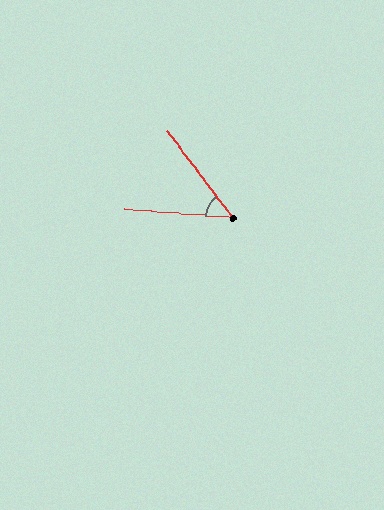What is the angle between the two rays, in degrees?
Approximately 48 degrees.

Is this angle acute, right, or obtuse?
It is acute.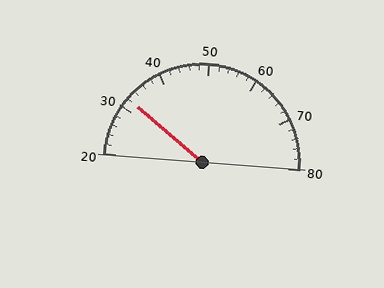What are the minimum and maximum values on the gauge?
The gauge ranges from 20 to 80.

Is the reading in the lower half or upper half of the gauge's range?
The reading is in the lower half of the range (20 to 80).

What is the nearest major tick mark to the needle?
The nearest major tick mark is 30.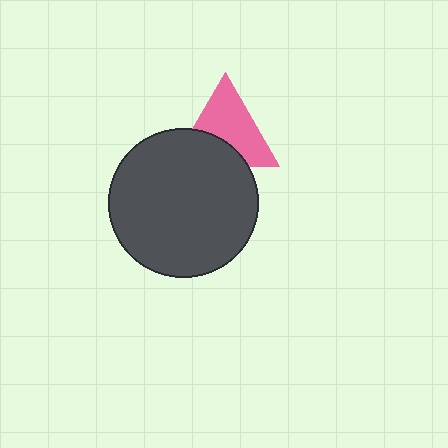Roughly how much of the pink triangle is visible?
About half of it is visible (roughly 63%).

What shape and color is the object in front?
The object in front is a dark gray circle.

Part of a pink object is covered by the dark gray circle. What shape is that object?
It is a triangle.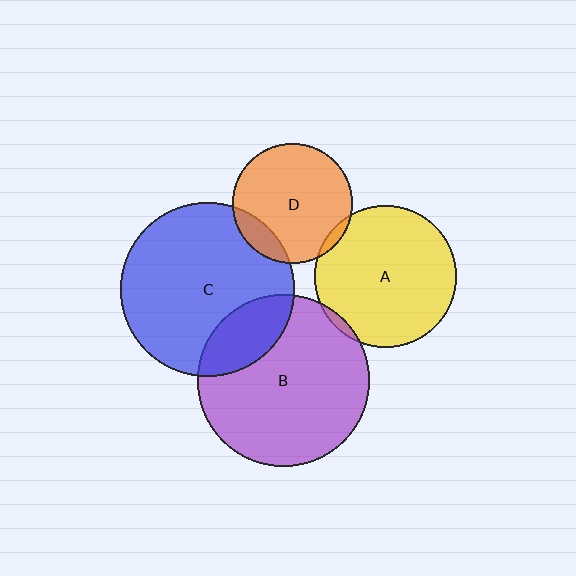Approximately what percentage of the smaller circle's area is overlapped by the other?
Approximately 20%.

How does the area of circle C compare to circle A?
Approximately 1.5 times.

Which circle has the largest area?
Circle C (blue).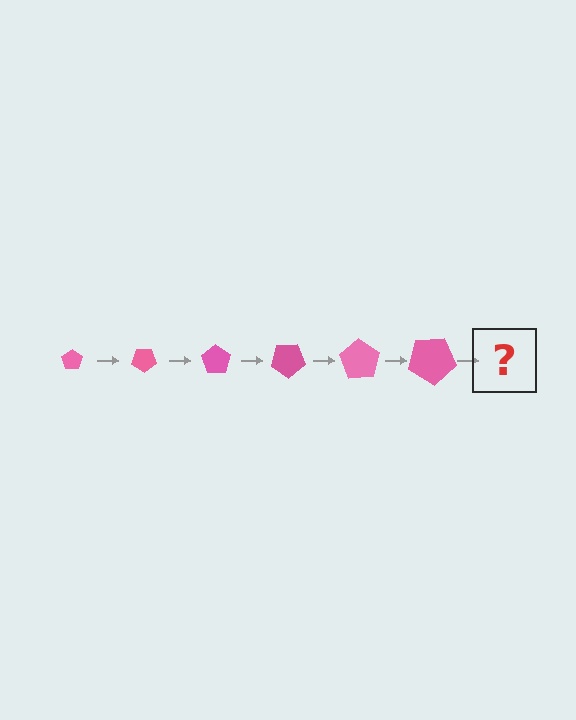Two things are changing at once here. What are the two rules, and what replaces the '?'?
The two rules are that the pentagon grows larger each step and it rotates 35 degrees each step. The '?' should be a pentagon, larger than the previous one and rotated 210 degrees from the start.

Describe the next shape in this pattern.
It should be a pentagon, larger than the previous one and rotated 210 degrees from the start.